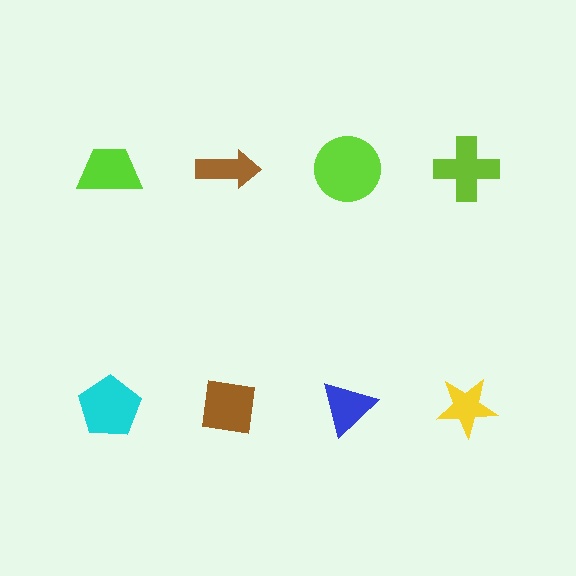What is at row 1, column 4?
A lime cross.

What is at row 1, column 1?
A lime trapezoid.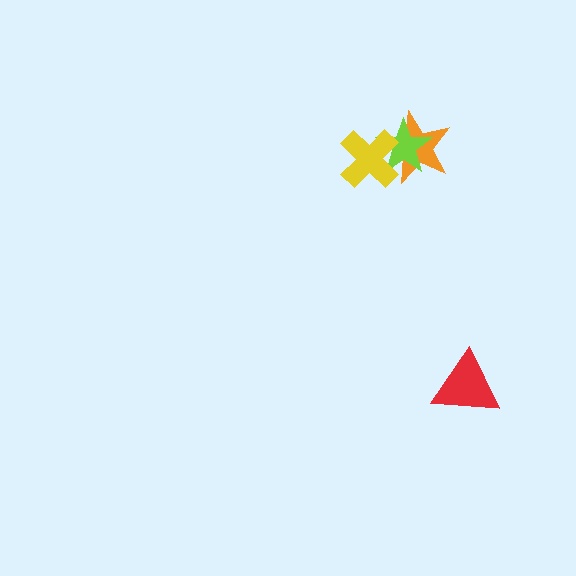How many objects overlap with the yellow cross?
2 objects overlap with the yellow cross.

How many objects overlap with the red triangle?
0 objects overlap with the red triangle.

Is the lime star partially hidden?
Yes, it is partially covered by another shape.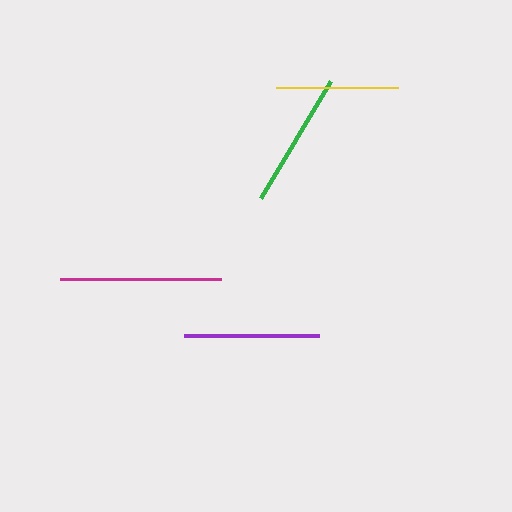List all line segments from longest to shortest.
From longest to shortest: magenta, green, purple, yellow.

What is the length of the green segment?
The green segment is approximately 137 pixels long.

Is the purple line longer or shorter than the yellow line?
The purple line is longer than the yellow line.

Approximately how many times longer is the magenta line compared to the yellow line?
The magenta line is approximately 1.3 times the length of the yellow line.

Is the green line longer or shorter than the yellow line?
The green line is longer than the yellow line.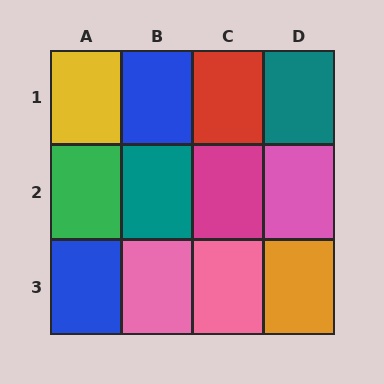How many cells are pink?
3 cells are pink.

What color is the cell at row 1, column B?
Blue.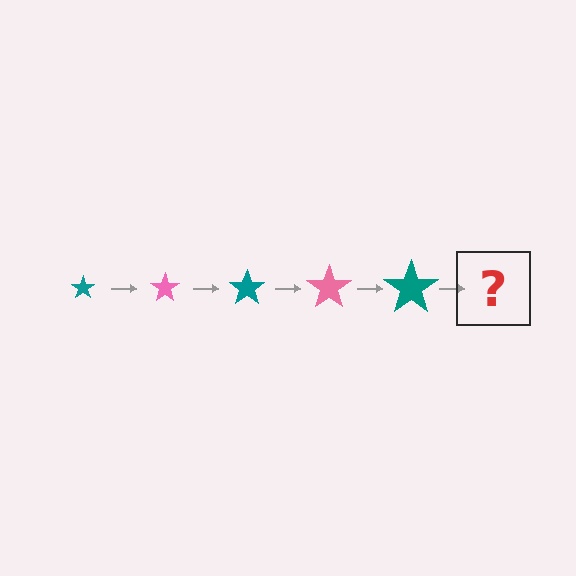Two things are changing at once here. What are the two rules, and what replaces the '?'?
The two rules are that the star grows larger each step and the color cycles through teal and pink. The '?' should be a pink star, larger than the previous one.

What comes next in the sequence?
The next element should be a pink star, larger than the previous one.